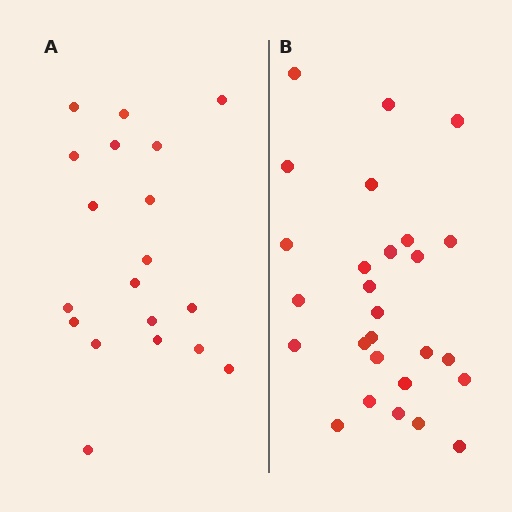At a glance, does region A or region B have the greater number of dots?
Region B (the right region) has more dots.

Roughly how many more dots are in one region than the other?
Region B has roughly 8 or so more dots than region A.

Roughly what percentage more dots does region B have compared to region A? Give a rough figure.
About 40% more.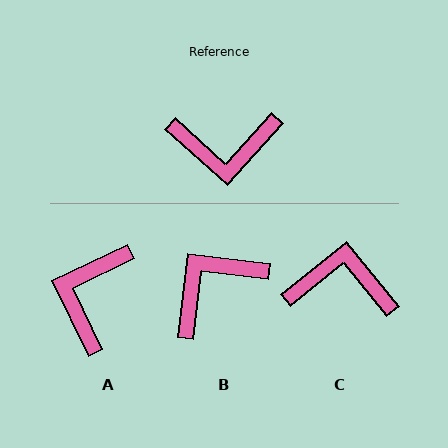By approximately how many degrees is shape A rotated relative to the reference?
Approximately 112 degrees clockwise.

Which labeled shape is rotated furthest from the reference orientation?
C, about 171 degrees away.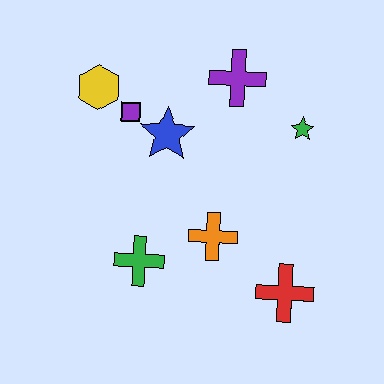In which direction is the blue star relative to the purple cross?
The blue star is to the left of the purple cross.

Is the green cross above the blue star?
No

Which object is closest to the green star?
The purple cross is closest to the green star.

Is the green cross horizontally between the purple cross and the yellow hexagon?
Yes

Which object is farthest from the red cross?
The yellow hexagon is farthest from the red cross.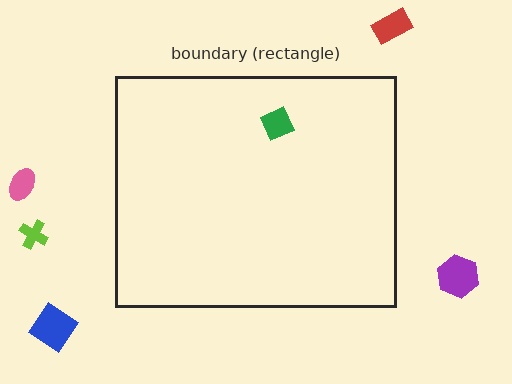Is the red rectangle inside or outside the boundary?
Outside.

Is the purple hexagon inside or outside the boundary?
Outside.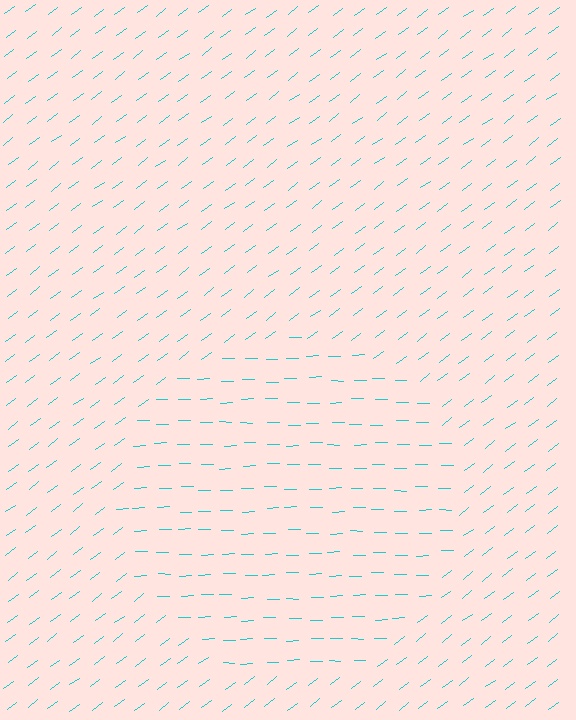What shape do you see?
I see a circle.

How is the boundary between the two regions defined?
The boundary is defined purely by a change in line orientation (approximately 35 degrees difference). All lines are the same color and thickness.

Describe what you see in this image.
The image is filled with small cyan line segments. A circle region in the image has lines oriented differently from the surrounding lines, creating a visible texture boundary.